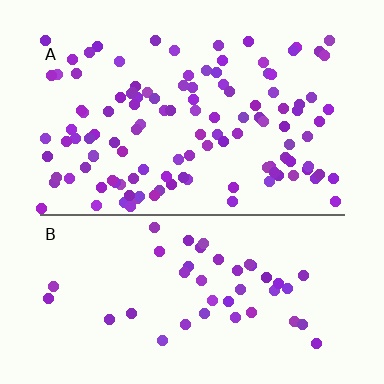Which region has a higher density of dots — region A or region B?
A (the top).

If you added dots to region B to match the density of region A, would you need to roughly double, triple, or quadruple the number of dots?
Approximately triple.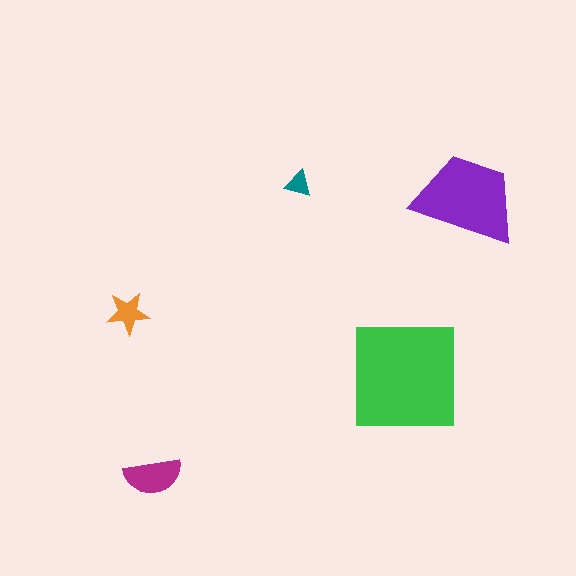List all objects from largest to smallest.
The green square, the purple trapezoid, the magenta semicircle, the orange star, the teal triangle.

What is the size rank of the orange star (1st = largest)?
4th.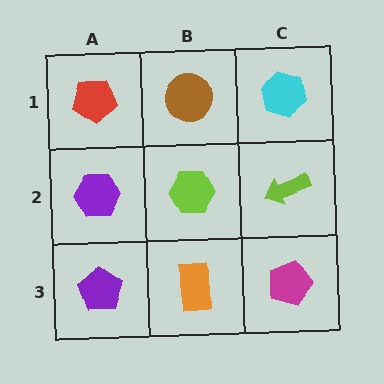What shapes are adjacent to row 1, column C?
A lime arrow (row 2, column C), a brown circle (row 1, column B).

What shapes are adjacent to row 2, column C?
A cyan hexagon (row 1, column C), a magenta pentagon (row 3, column C), a lime hexagon (row 2, column B).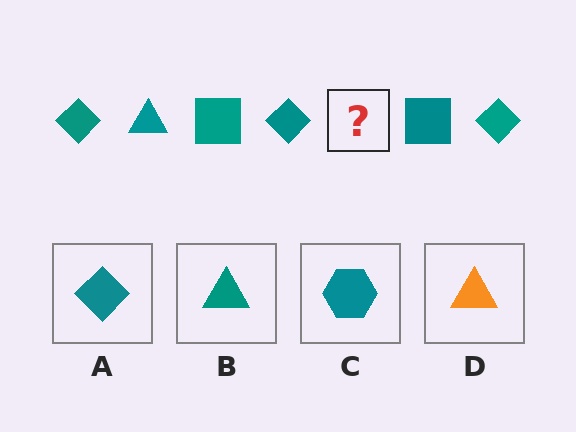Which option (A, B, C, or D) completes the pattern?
B.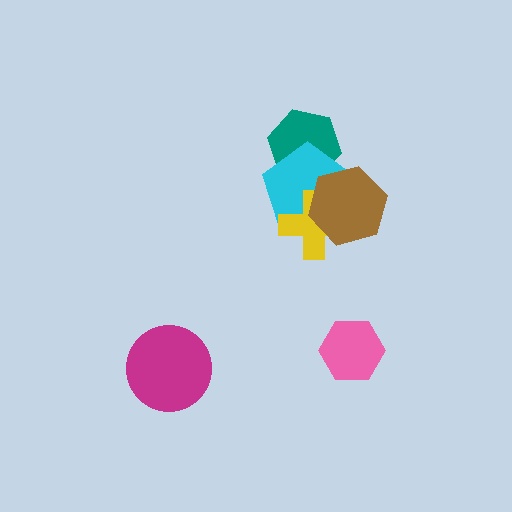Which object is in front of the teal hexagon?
The cyan pentagon is in front of the teal hexagon.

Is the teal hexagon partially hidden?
Yes, it is partially covered by another shape.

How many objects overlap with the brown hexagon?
2 objects overlap with the brown hexagon.